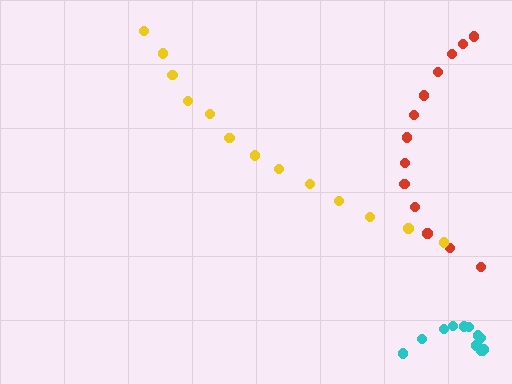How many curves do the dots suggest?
There are 3 distinct paths.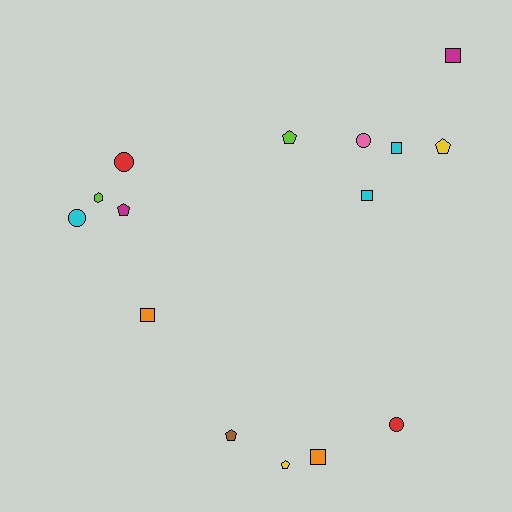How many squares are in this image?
There are 5 squares.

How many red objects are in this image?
There are 2 red objects.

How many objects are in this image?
There are 15 objects.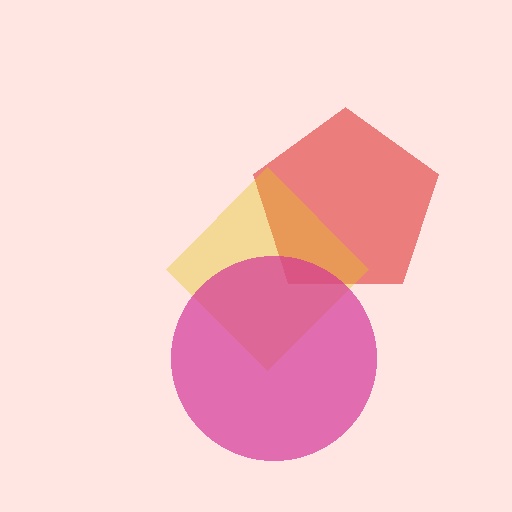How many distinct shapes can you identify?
There are 3 distinct shapes: a red pentagon, a yellow diamond, a magenta circle.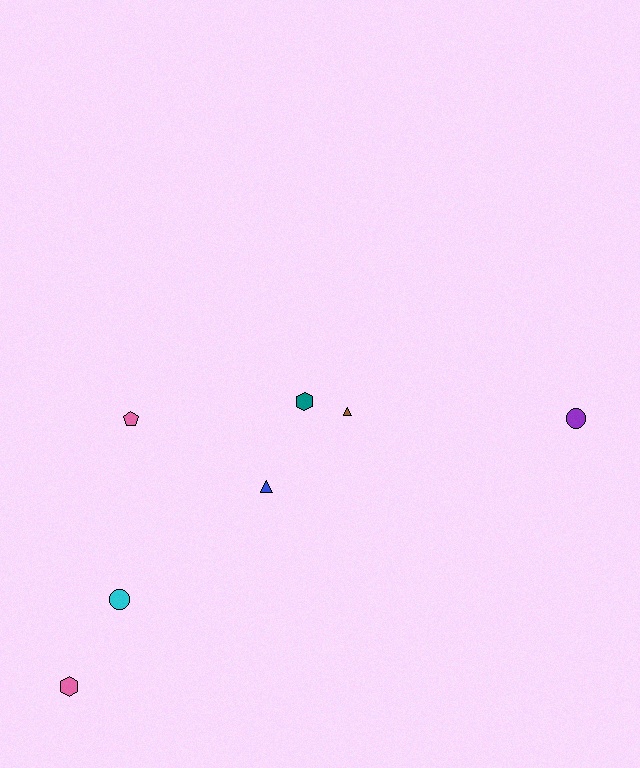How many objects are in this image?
There are 7 objects.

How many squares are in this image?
There are no squares.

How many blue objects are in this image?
There is 1 blue object.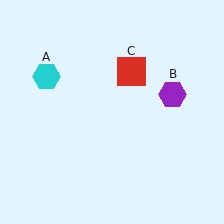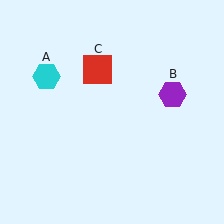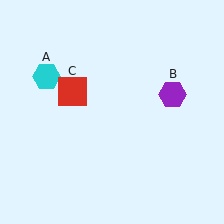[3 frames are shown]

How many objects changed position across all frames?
1 object changed position: red square (object C).